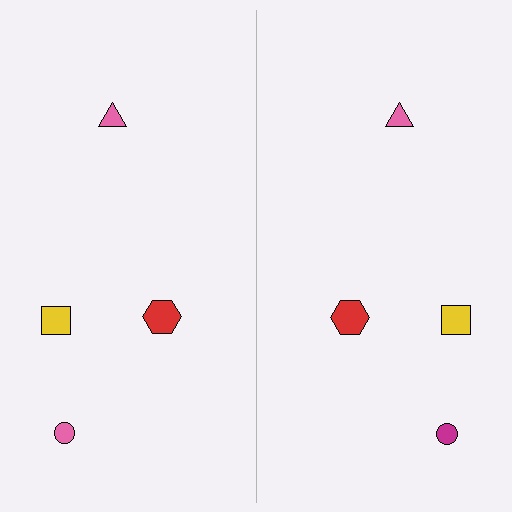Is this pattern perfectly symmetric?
No, the pattern is not perfectly symmetric. The magenta circle on the right side breaks the symmetry — its mirror counterpart is pink.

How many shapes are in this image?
There are 8 shapes in this image.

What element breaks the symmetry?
The magenta circle on the right side breaks the symmetry — its mirror counterpart is pink.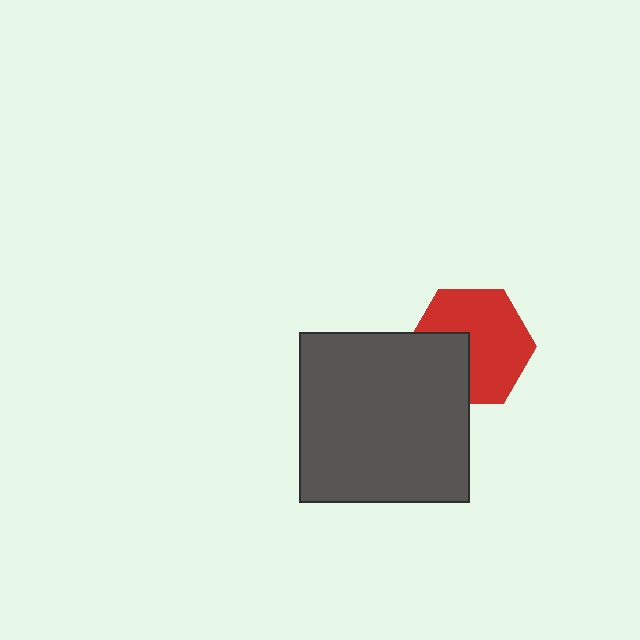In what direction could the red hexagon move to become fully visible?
The red hexagon could move toward the upper-right. That would shift it out from behind the dark gray square entirely.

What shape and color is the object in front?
The object in front is a dark gray square.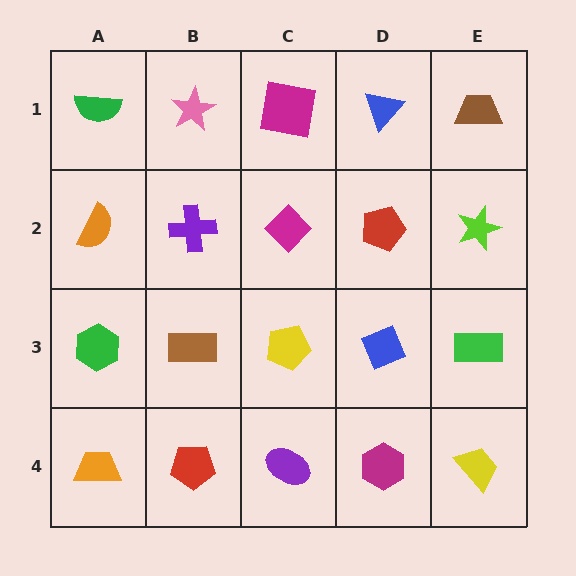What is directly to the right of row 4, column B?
A purple ellipse.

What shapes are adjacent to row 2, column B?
A pink star (row 1, column B), a brown rectangle (row 3, column B), an orange semicircle (row 2, column A), a magenta diamond (row 2, column C).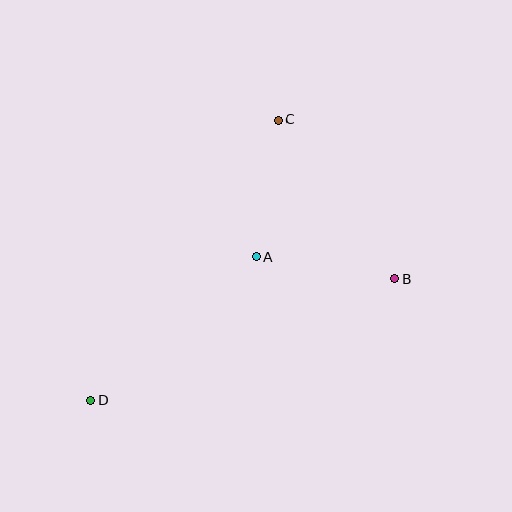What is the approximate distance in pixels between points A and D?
The distance between A and D is approximately 219 pixels.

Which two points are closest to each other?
Points A and C are closest to each other.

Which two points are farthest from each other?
Points C and D are farthest from each other.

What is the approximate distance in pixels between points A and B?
The distance between A and B is approximately 140 pixels.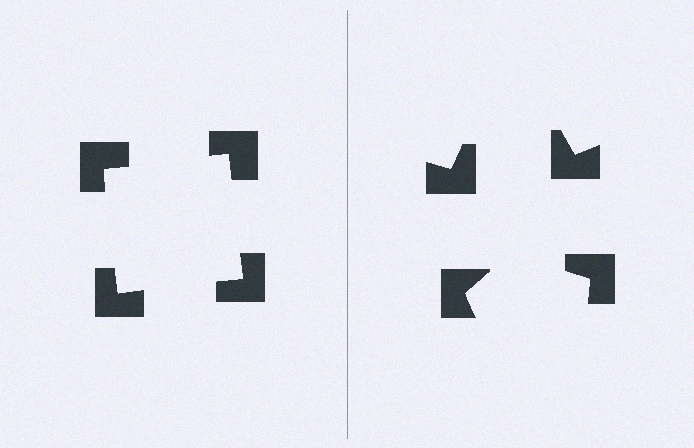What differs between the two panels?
The notched squares are positioned identically on both sides; only the wedge orientations differ. On the left they align to a square; on the right they are misaligned.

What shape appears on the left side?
An illusory square.